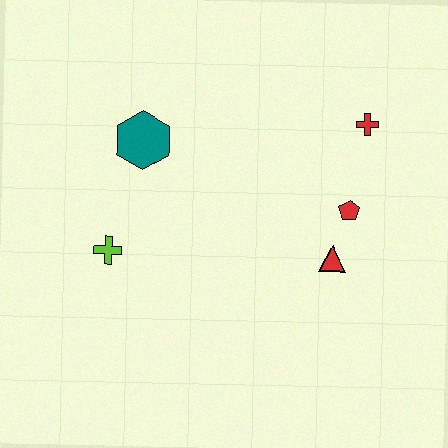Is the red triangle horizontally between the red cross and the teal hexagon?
Yes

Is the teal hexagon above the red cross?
No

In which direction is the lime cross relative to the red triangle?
The lime cross is to the left of the red triangle.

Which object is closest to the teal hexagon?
The lime cross is closest to the teal hexagon.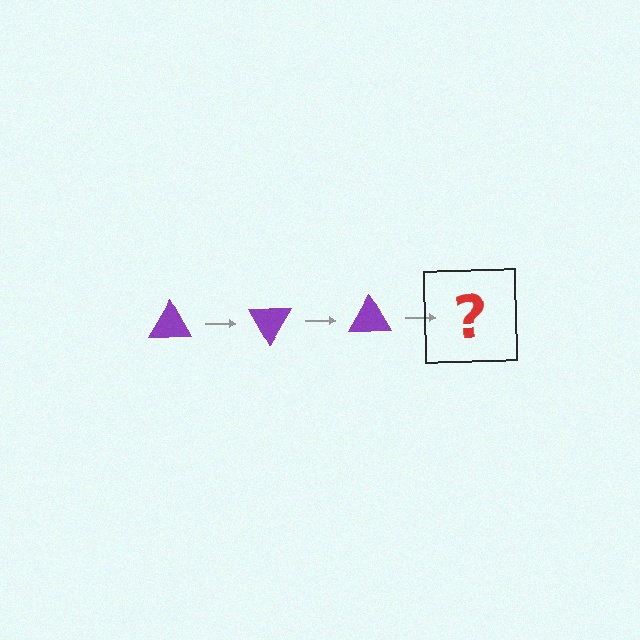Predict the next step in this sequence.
The next step is a purple triangle rotated 180 degrees.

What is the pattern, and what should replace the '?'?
The pattern is that the triangle rotates 60 degrees each step. The '?' should be a purple triangle rotated 180 degrees.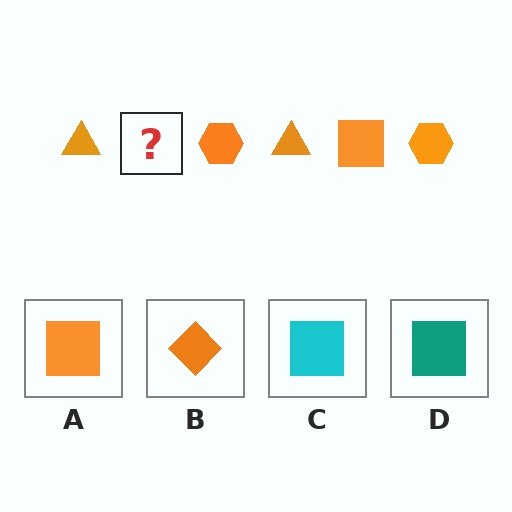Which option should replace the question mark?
Option A.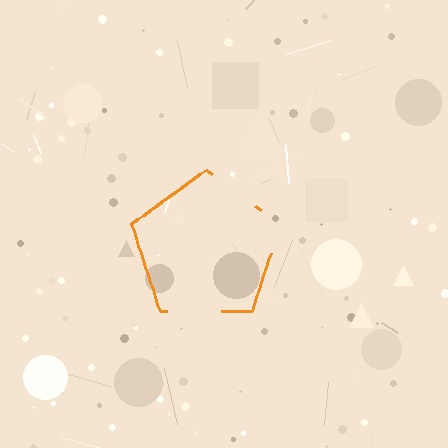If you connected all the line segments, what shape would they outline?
They would outline a pentagon.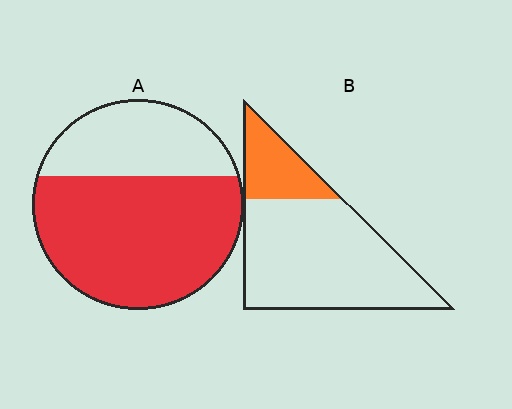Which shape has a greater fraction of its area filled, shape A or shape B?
Shape A.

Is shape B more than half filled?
No.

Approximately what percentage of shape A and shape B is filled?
A is approximately 65% and B is approximately 20%.